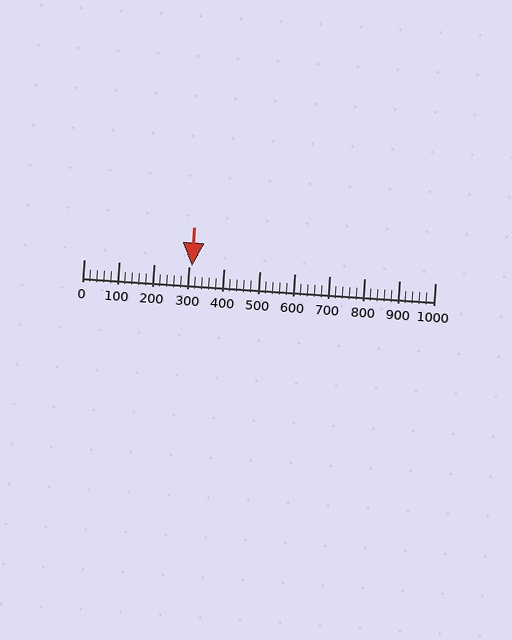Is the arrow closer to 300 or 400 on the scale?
The arrow is closer to 300.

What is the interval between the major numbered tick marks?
The major tick marks are spaced 100 units apart.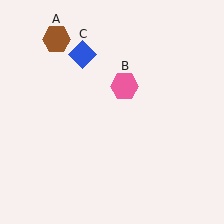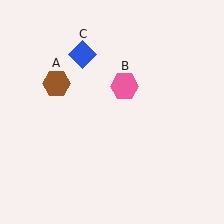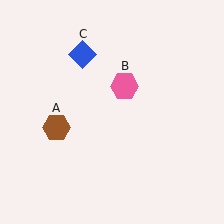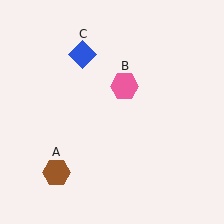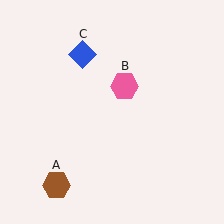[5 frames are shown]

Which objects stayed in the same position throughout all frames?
Pink hexagon (object B) and blue diamond (object C) remained stationary.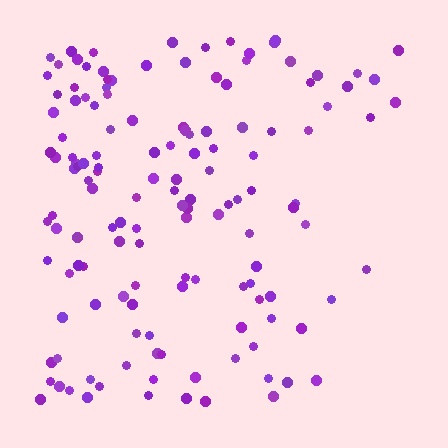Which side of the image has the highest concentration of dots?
The left.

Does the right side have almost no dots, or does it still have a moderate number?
Still a moderate number, just noticeably fewer than the left.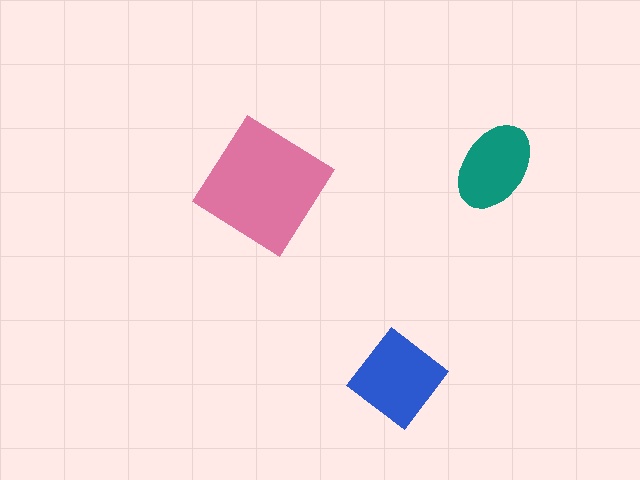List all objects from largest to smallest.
The pink diamond, the blue diamond, the teal ellipse.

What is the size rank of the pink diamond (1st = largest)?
1st.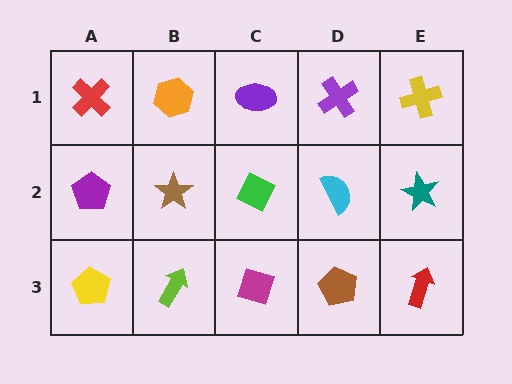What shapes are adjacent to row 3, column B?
A brown star (row 2, column B), a yellow pentagon (row 3, column A), a magenta diamond (row 3, column C).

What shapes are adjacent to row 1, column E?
A teal star (row 2, column E), a purple cross (row 1, column D).